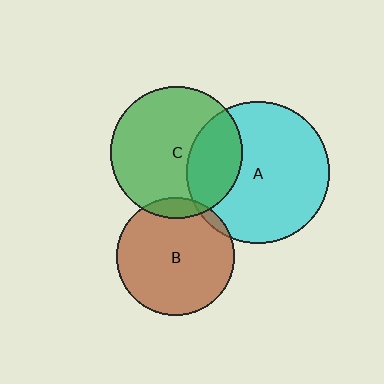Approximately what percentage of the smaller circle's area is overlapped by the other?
Approximately 30%.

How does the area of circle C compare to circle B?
Approximately 1.3 times.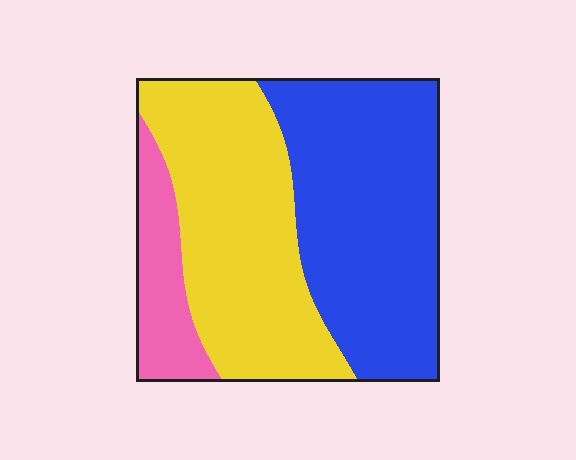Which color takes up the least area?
Pink, at roughly 15%.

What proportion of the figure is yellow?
Yellow takes up about two fifths (2/5) of the figure.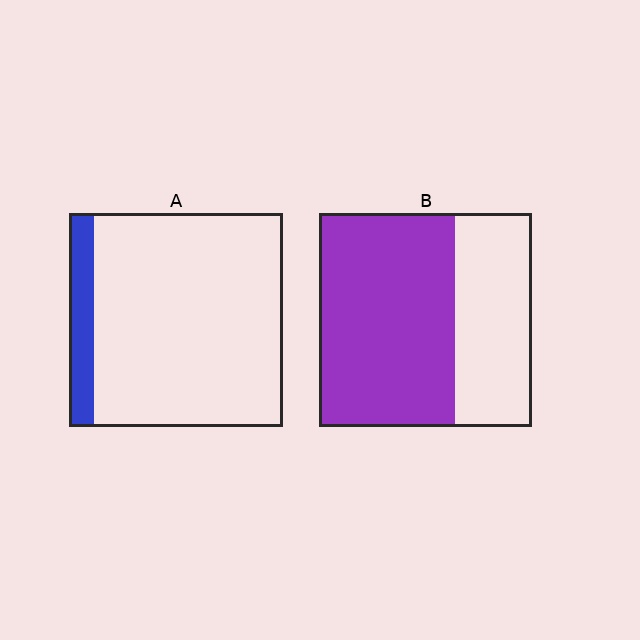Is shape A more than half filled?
No.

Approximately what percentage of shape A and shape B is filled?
A is approximately 10% and B is approximately 65%.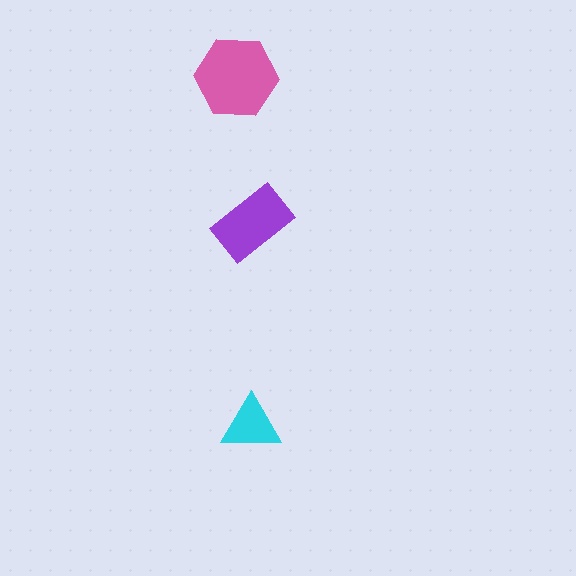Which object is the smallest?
The cyan triangle.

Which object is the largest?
The pink hexagon.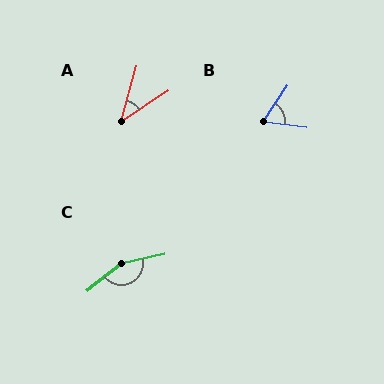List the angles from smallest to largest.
A (40°), B (63°), C (153°).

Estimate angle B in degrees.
Approximately 63 degrees.